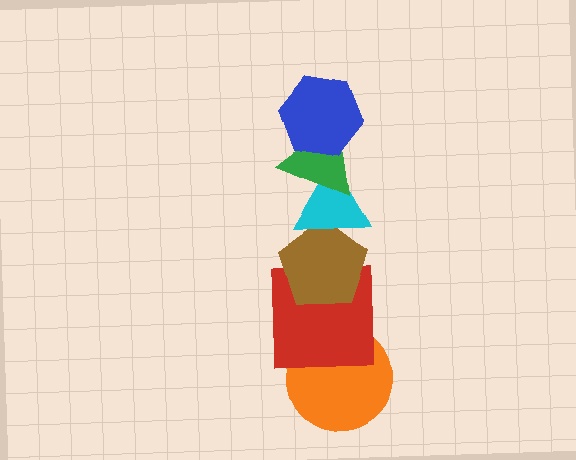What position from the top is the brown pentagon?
The brown pentagon is 4th from the top.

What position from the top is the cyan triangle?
The cyan triangle is 3rd from the top.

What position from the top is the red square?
The red square is 5th from the top.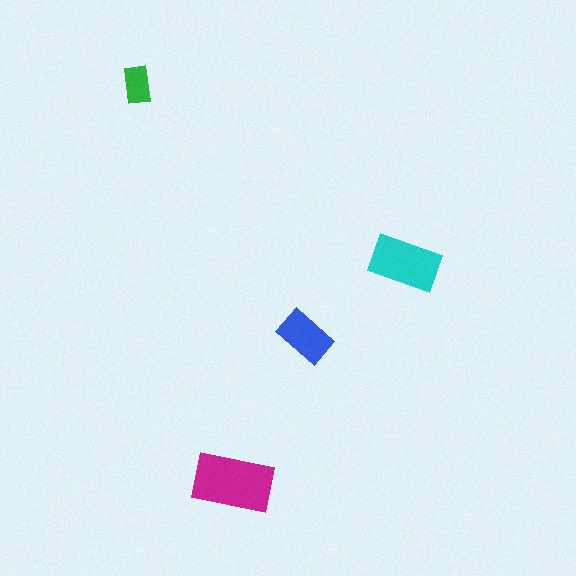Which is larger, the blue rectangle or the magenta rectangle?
The magenta one.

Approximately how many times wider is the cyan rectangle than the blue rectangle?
About 1.5 times wider.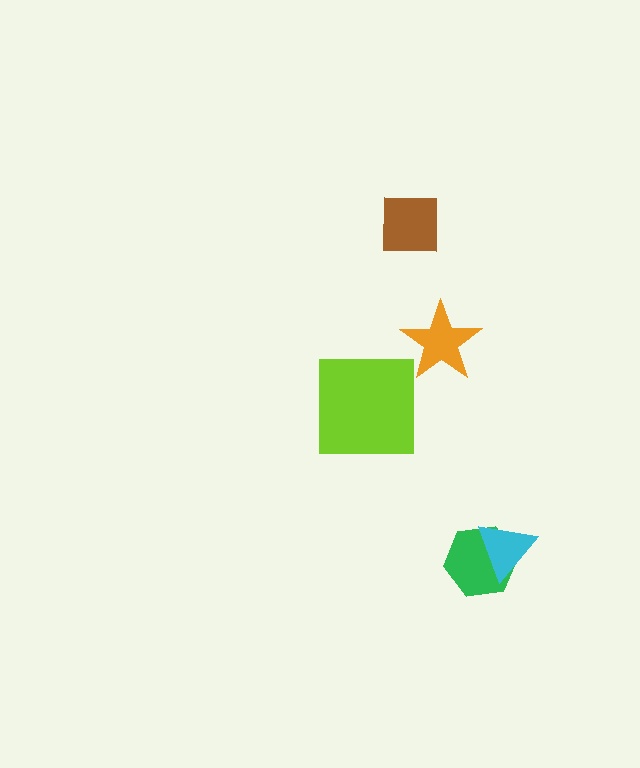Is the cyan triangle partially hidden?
No, no other shape covers it.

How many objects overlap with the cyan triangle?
1 object overlaps with the cyan triangle.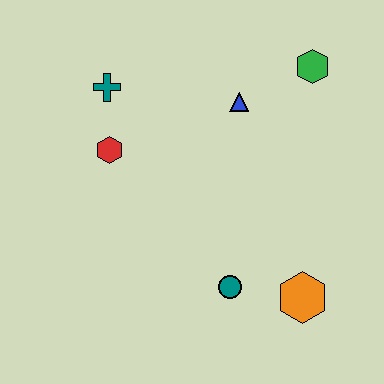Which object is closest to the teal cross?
The red hexagon is closest to the teal cross.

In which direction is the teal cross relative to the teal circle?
The teal cross is above the teal circle.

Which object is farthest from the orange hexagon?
The teal cross is farthest from the orange hexagon.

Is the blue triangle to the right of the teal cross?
Yes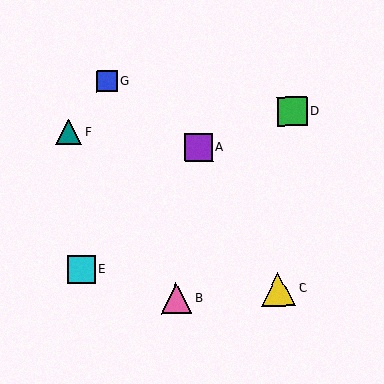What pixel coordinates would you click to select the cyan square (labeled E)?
Click at (82, 269) to select the cyan square E.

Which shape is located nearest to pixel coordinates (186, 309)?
The pink triangle (labeled B) at (176, 298) is nearest to that location.